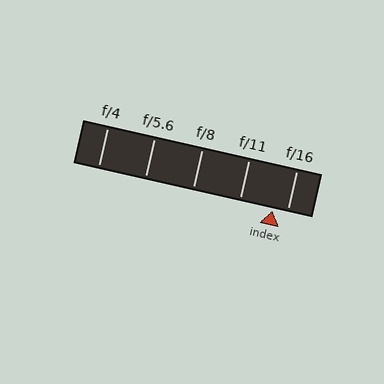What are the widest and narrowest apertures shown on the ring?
The widest aperture shown is f/4 and the narrowest is f/16.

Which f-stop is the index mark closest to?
The index mark is closest to f/16.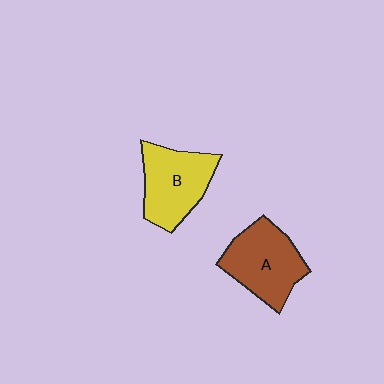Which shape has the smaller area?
Shape B (yellow).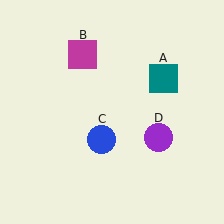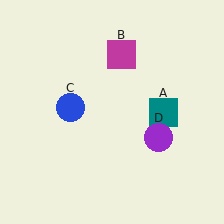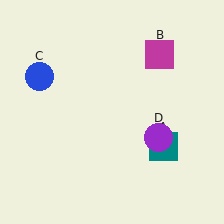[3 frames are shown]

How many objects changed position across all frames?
3 objects changed position: teal square (object A), magenta square (object B), blue circle (object C).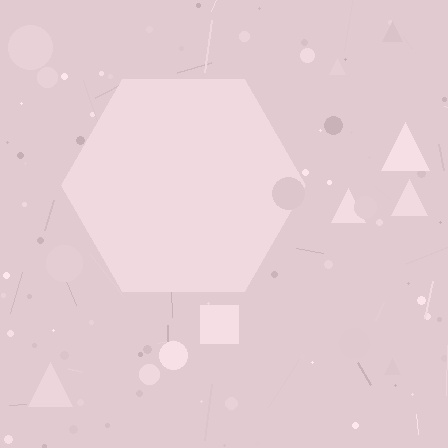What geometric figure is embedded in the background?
A hexagon is embedded in the background.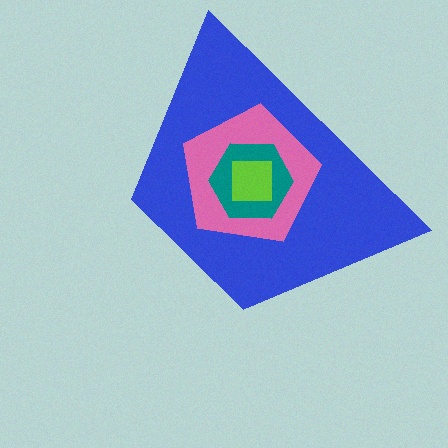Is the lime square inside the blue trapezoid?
Yes.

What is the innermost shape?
The lime square.